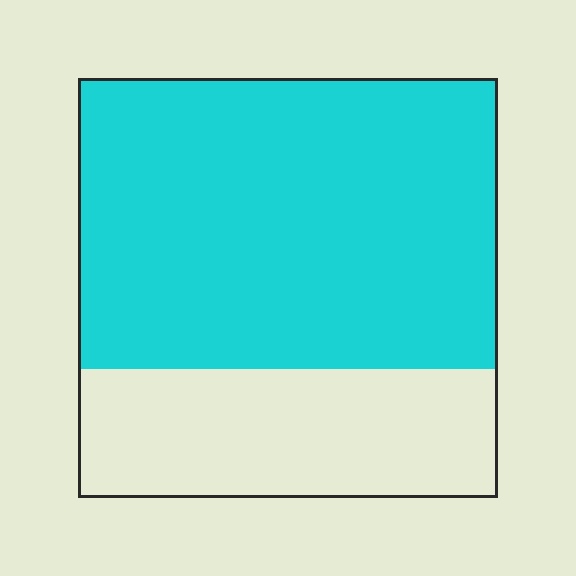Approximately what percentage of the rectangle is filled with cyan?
Approximately 70%.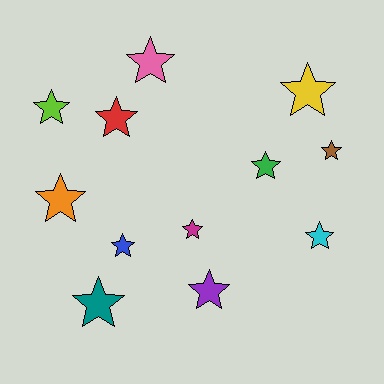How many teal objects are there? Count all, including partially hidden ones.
There is 1 teal object.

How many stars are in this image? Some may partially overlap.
There are 12 stars.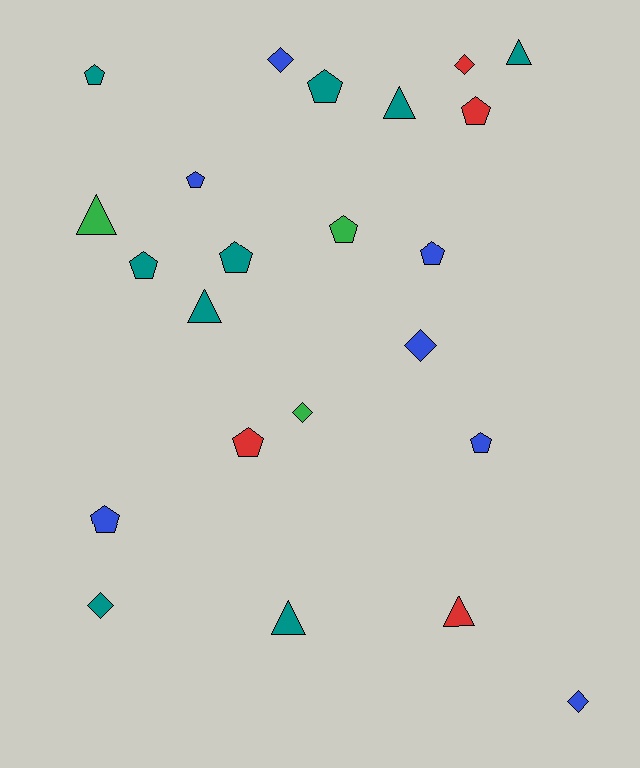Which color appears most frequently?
Teal, with 9 objects.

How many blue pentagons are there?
There are 4 blue pentagons.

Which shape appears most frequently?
Pentagon, with 11 objects.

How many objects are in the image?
There are 23 objects.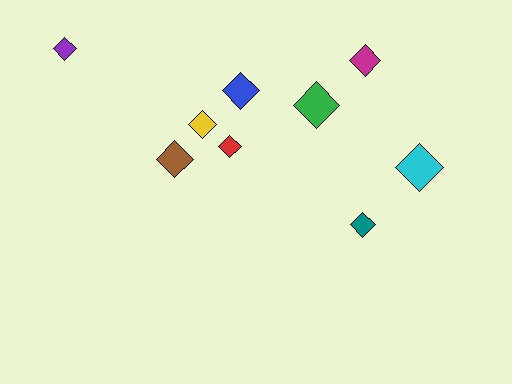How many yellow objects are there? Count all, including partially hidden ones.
There is 1 yellow object.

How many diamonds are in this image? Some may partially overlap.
There are 9 diamonds.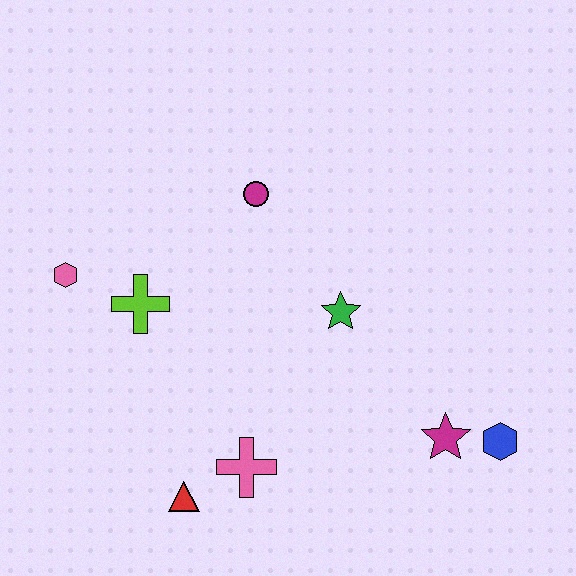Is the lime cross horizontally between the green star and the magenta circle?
No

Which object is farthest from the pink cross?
The magenta circle is farthest from the pink cross.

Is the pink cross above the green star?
No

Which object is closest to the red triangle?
The pink cross is closest to the red triangle.